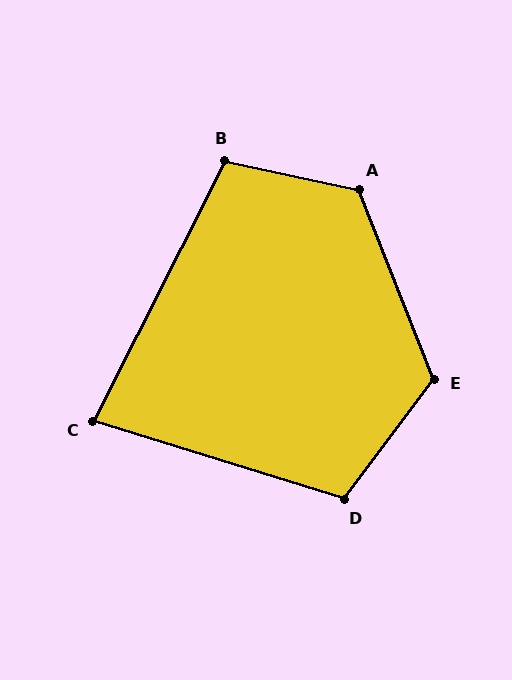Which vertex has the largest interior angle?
A, at approximately 124 degrees.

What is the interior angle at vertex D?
Approximately 109 degrees (obtuse).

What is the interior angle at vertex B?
Approximately 105 degrees (obtuse).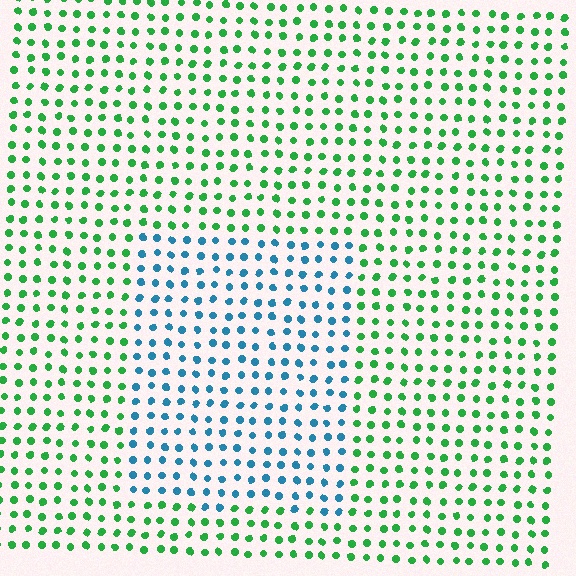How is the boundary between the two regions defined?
The boundary is defined purely by a slight shift in hue (about 66 degrees). Spacing, size, and orientation are identical on both sides.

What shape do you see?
I see a rectangle.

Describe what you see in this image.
The image is filled with small green elements in a uniform arrangement. A rectangle-shaped region is visible where the elements are tinted to a slightly different hue, forming a subtle color boundary.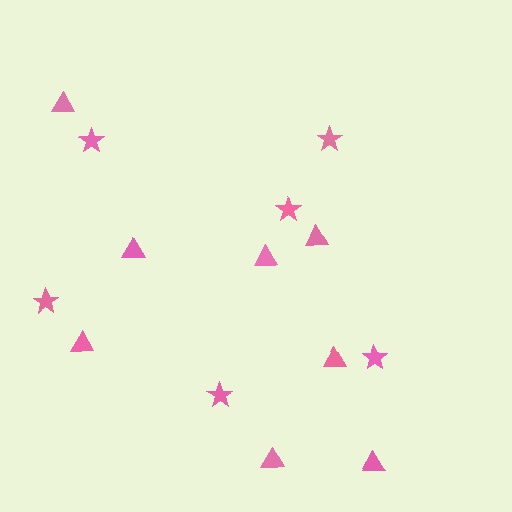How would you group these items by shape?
There are 2 groups: one group of triangles (8) and one group of stars (6).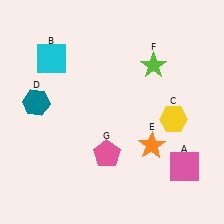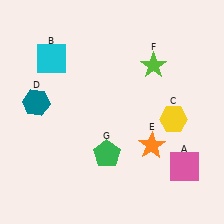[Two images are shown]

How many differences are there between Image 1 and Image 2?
There is 1 difference between the two images.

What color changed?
The pentagon (G) changed from pink in Image 1 to green in Image 2.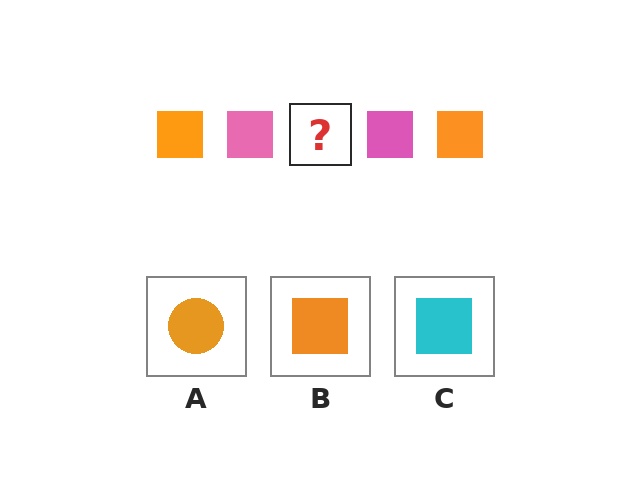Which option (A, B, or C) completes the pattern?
B.